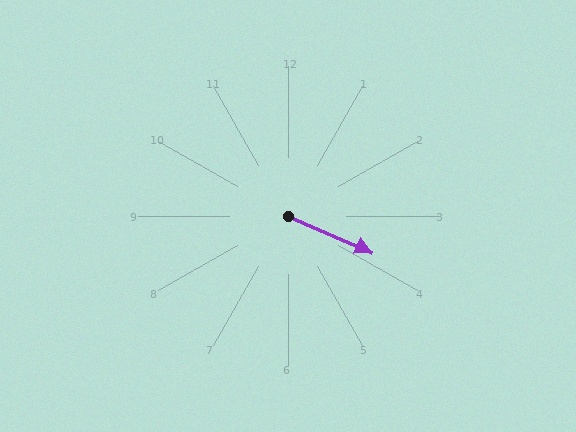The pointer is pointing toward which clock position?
Roughly 4 o'clock.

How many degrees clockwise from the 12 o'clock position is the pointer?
Approximately 113 degrees.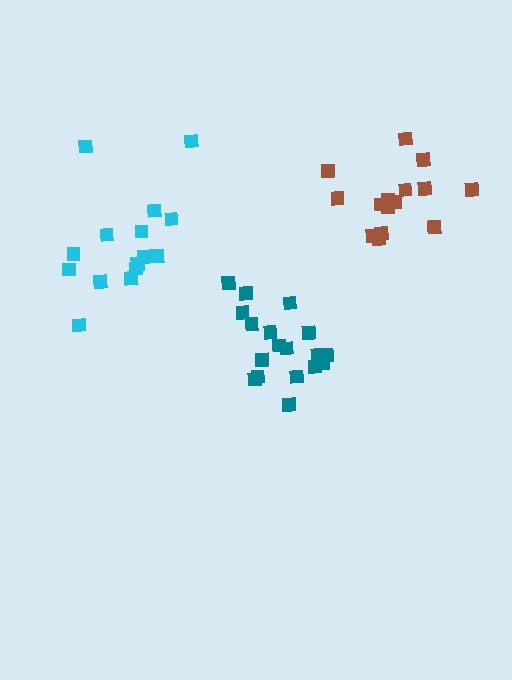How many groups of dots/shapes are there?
There are 3 groups.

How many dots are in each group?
Group 1: 15 dots, Group 2: 18 dots, Group 3: 15 dots (48 total).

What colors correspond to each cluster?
The clusters are colored: cyan, teal, brown.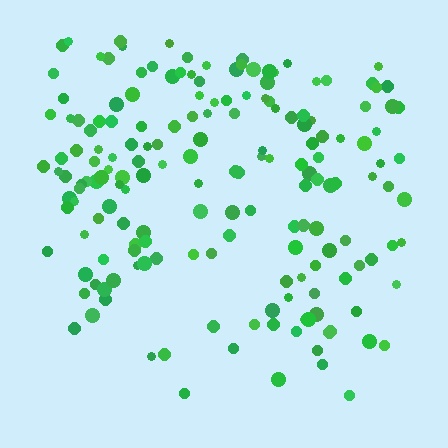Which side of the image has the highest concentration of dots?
The top.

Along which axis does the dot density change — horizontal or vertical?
Vertical.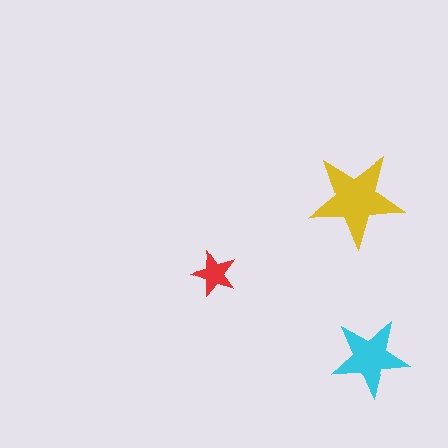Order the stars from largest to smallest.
the yellow one, the cyan one, the red one.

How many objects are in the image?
There are 3 objects in the image.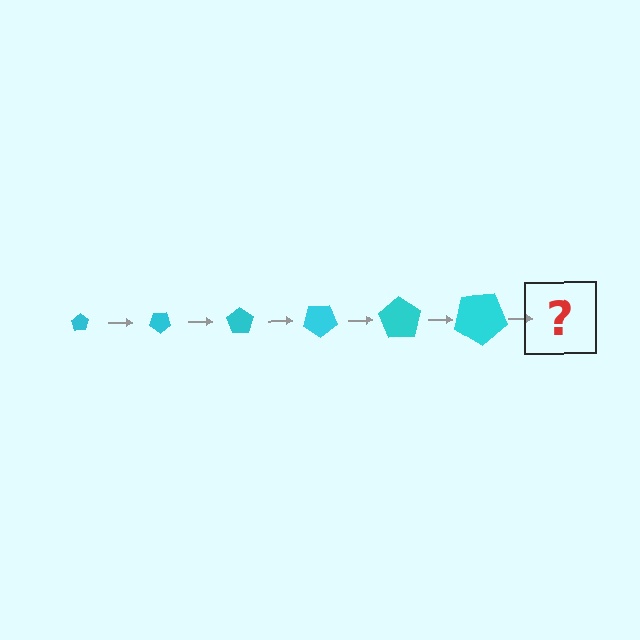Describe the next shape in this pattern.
It should be a pentagon, larger than the previous one and rotated 210 degrees from the start.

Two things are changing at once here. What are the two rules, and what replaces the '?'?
The two rules are that the pentagon grows larger each step and it rotates 35 degrees each step. The '?' should be a pentagon, larger than the previous one and rotated 210 degrees from the start.